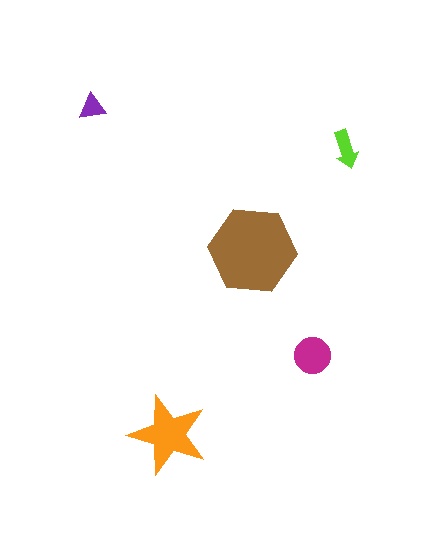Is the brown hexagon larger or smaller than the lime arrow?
Larger.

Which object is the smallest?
The purple triangle.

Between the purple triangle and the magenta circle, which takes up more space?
The magenta circle.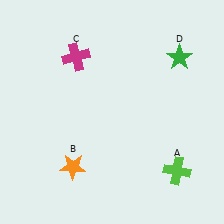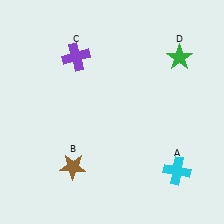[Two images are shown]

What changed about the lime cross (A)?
In Image 1, A is lime. In Image 2, it changed to cyan.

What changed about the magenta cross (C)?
In Image 1, C is magenta. In Image 2, it changed to purple.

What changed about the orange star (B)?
In Image 1, B is orange. In Image 2, it changed to brown.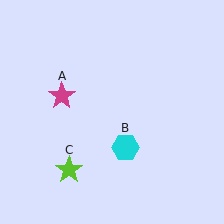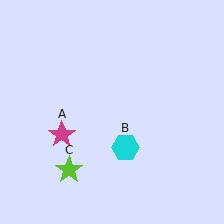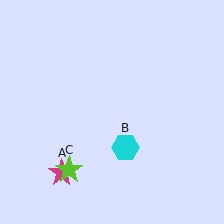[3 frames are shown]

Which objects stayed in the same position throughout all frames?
Cyan hexagon (object B) and lime star (object C) remained stationary.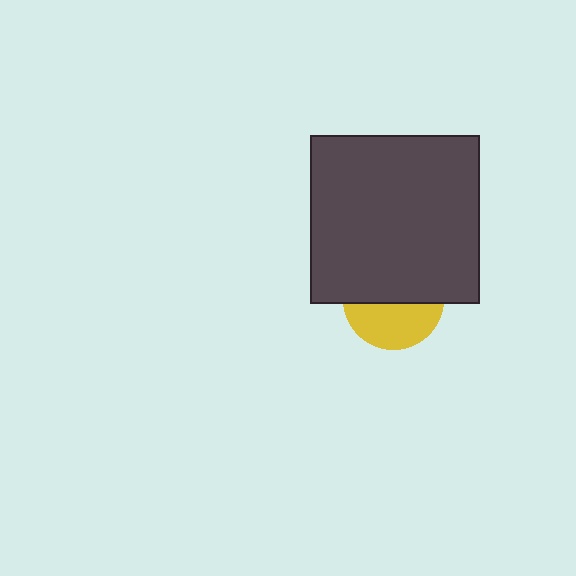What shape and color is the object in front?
The object in front is a dark gray square.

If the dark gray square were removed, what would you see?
You would see the complete yellow circle.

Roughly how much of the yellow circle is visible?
A small part of it is visible (roughly 45%).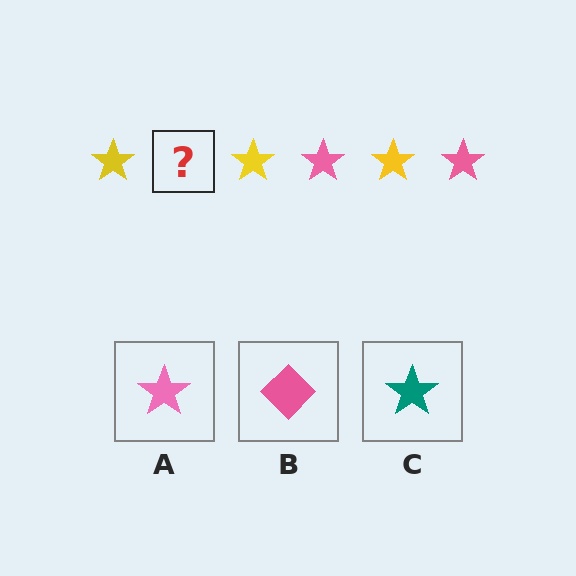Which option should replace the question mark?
Option A.